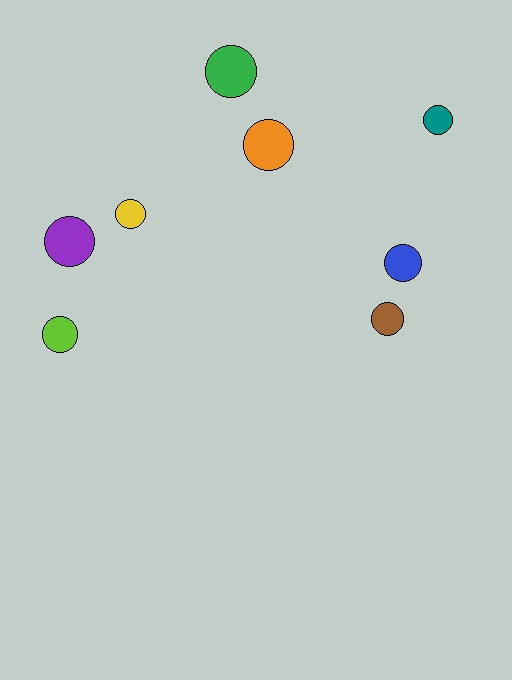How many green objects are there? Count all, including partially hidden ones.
There is 1 green object.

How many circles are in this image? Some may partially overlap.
There are 8 circles.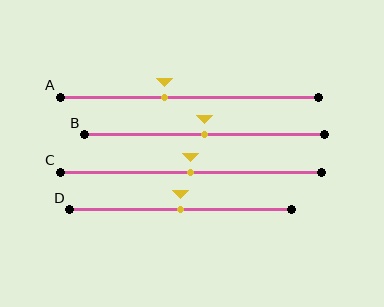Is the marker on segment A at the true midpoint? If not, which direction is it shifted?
No, the marker on segment A is shifted to the left by about 9% of the segment length.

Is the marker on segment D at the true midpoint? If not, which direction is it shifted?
Yes, the marker on segment D is at the true midpoint.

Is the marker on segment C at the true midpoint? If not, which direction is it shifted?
Yes, the marker on segment C is at the true midpoint.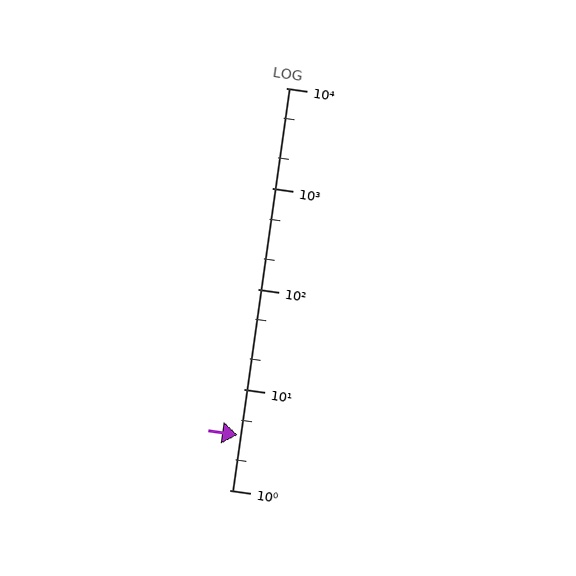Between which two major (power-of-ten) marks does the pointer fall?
The pointer is between 1 and 10.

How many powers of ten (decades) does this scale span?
The scale spans 4 decades, from 1 to 10000.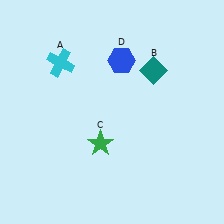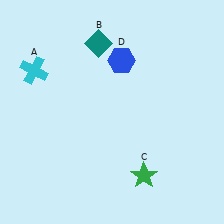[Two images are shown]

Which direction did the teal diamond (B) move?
The teal diamond (B) moved left.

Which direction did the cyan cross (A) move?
The cyan cross (A) moved left.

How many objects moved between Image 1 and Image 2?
3 objects moved between the two images.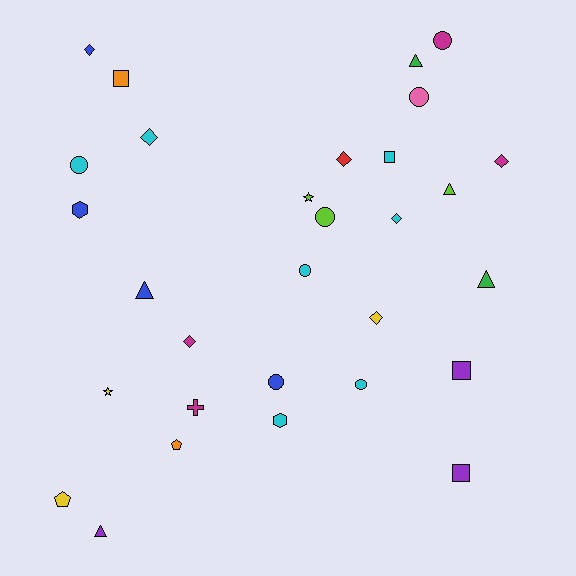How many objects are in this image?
There are 30 objects.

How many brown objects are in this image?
There are no brown objects.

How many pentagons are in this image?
There are 2 pentagons.